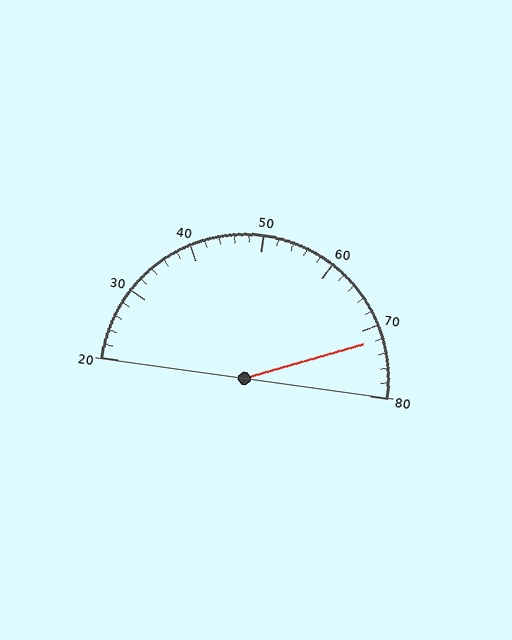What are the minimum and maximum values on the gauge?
The gauge ranges from 20 to 80.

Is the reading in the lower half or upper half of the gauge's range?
The reading is in the upper half of the range (20 to 80).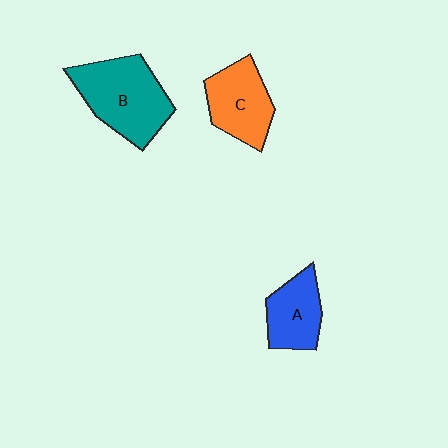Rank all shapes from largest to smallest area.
From largest to smallest: B (teal), C (orange), A (blue).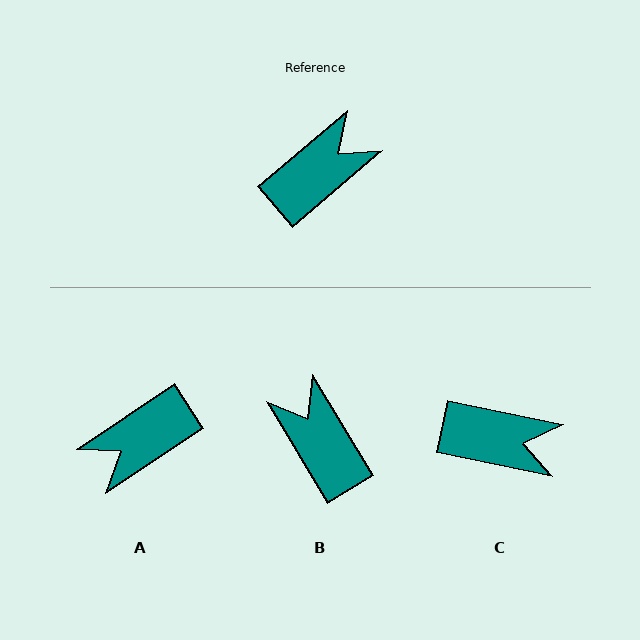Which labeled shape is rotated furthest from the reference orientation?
A, about 174 degrees away.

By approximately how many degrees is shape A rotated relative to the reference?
Approximately 174 degrees counter-clockwise.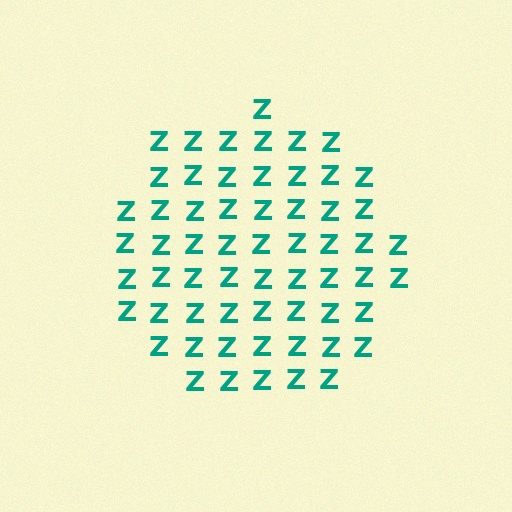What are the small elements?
The small elements are letter Z's.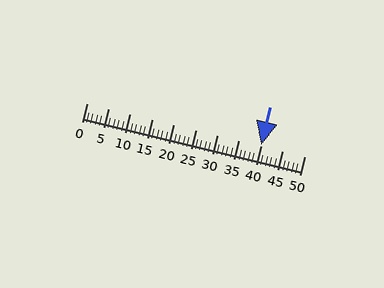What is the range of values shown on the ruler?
The ruler shows values from 0 to 50.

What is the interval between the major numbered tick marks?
The major tick marks are spaced 5 units apart.